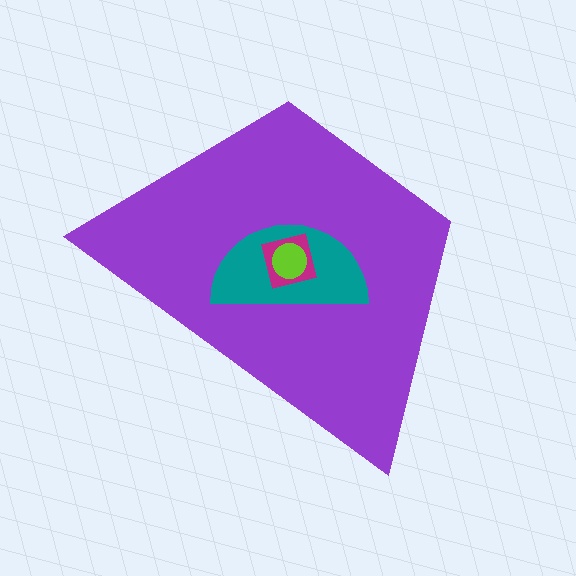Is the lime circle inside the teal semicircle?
Yes.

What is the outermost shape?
The purple trapezoid.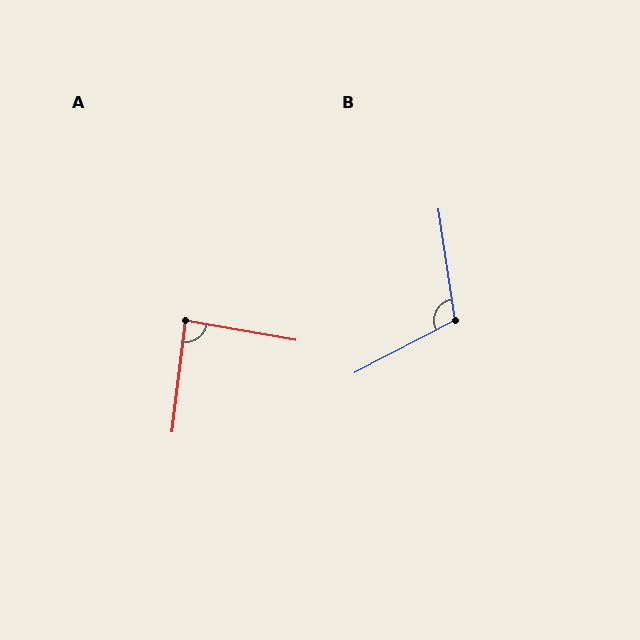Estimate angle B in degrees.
Approximately 109 degrees.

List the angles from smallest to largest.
A (87°), B (109°).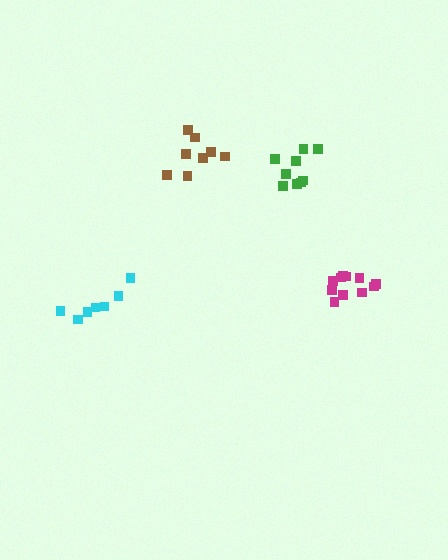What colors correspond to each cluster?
The clusters are colored: magenta, green, brown, cyan.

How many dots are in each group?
Group 1: 11 dots, Group 2: 9 dots, Group 3: 8 dots, Group 4: 7 dots (35 total).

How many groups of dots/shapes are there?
There are 4 groups.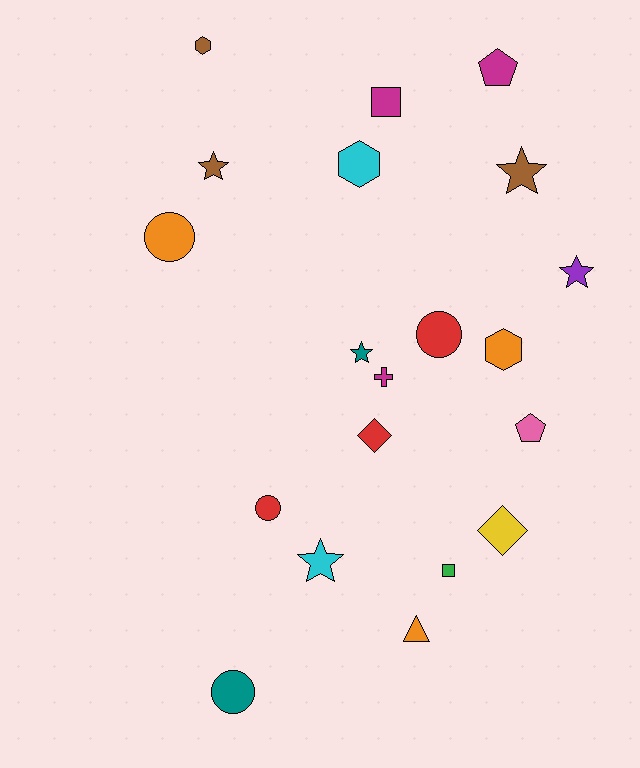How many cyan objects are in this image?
There are 2 cyan objects.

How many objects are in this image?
There are 20 objects.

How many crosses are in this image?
There is 1 cross.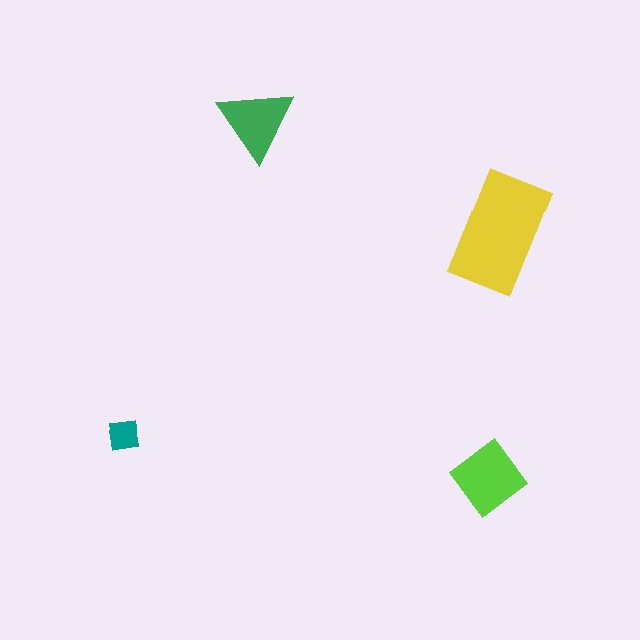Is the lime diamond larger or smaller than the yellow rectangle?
Smaller.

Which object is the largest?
The yellow rectangle.